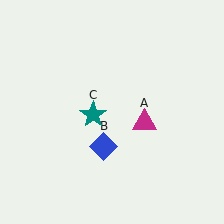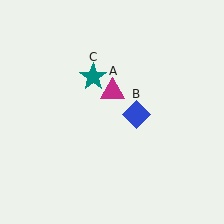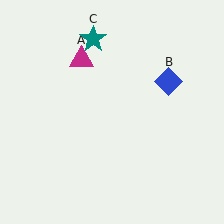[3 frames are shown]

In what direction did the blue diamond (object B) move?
The blue diamond (object B) moved up and to the right.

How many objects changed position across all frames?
3 objects changed position: magenta triangle (object A), blue diamond (object B), teal star (object C).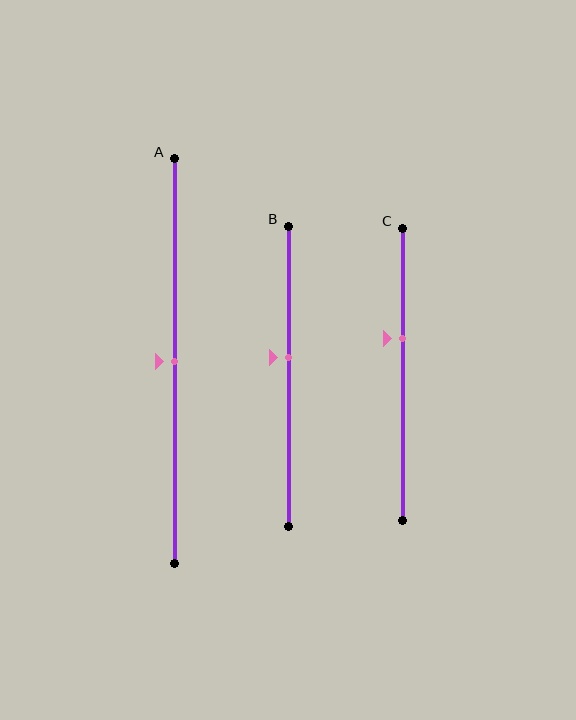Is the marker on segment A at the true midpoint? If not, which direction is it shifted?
Yes, the marker on segment A is at the true midpoint.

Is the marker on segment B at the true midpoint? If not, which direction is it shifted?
No, the marker on segment B is shifted upward by about 6% of the segment length.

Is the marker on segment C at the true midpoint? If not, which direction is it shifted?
No, the marker on segment C is shifted upward by about 12% of the segment length.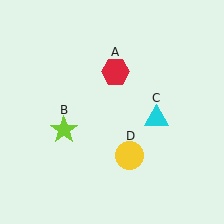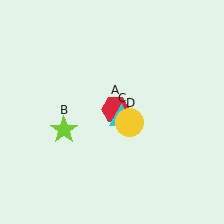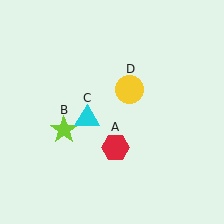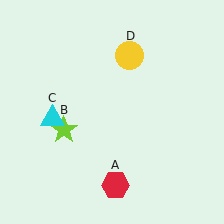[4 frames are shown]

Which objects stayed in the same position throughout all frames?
Lime star (object B) remained stationary.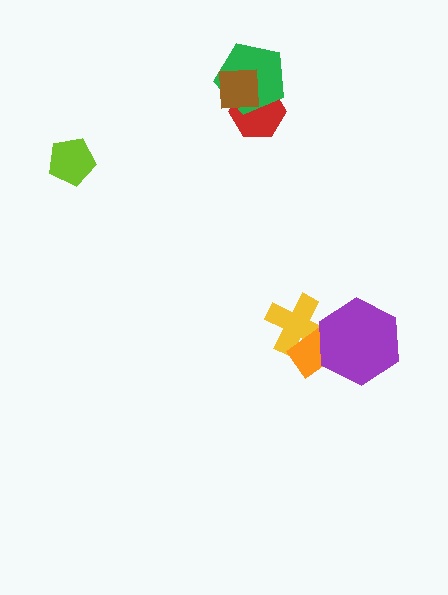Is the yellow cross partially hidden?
Yes, it is partially covered by another shape.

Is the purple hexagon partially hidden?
No, no other shape covers it.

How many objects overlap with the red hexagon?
2 objects overlap with the red hexagon.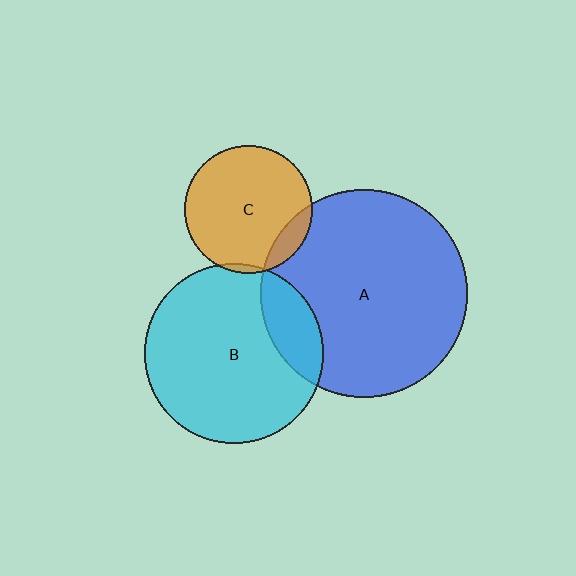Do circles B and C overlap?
Yes.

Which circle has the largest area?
Circle A (blue).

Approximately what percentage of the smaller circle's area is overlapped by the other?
Approximately 5%.